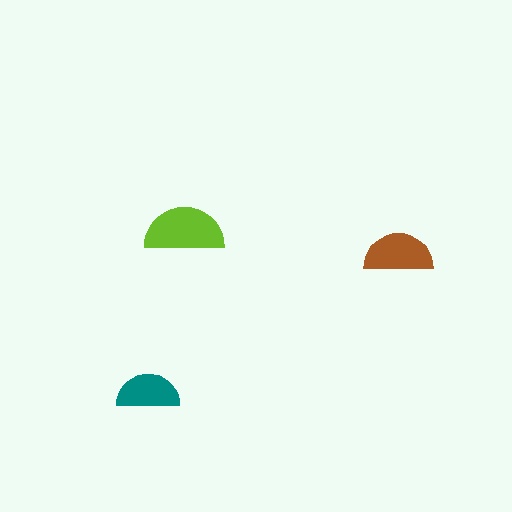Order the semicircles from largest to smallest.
the lime one, the brown one, the teal one.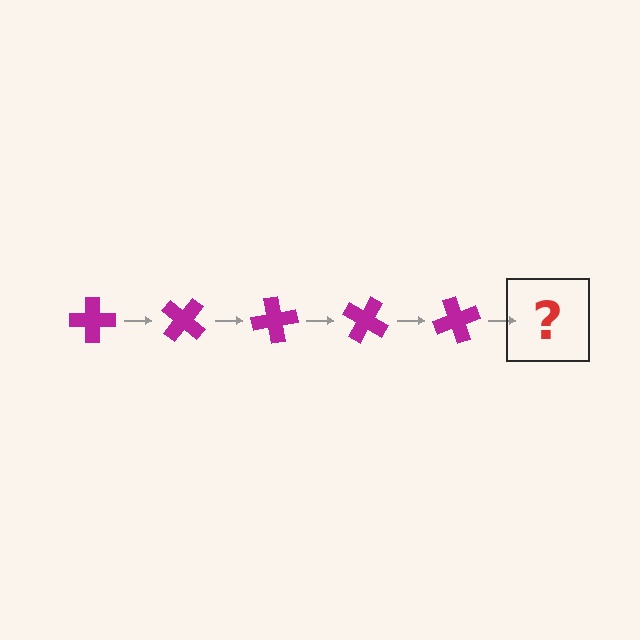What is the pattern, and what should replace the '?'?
The pattern is that the cross rotates 40 degrees each step. The '?' should be a magenta cross rotated 200 degrees.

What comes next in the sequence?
The next element should be a magenta cross rotated 200 degrees.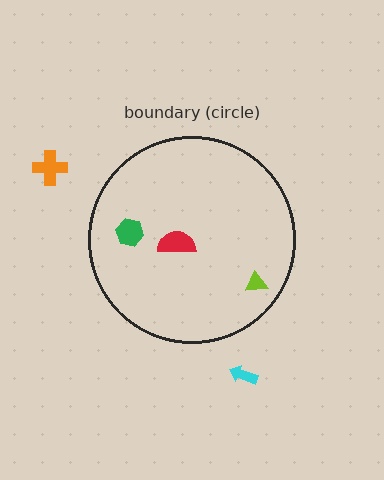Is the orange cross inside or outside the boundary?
Outside.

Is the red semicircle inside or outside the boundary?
Inside.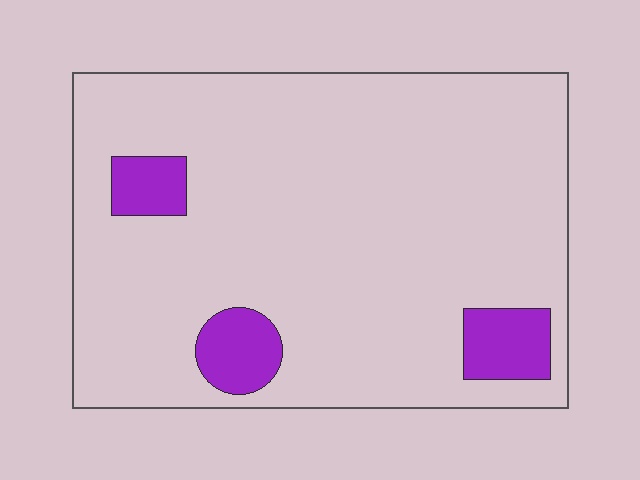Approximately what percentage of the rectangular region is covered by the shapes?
Approximately 10%.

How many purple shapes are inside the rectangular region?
3.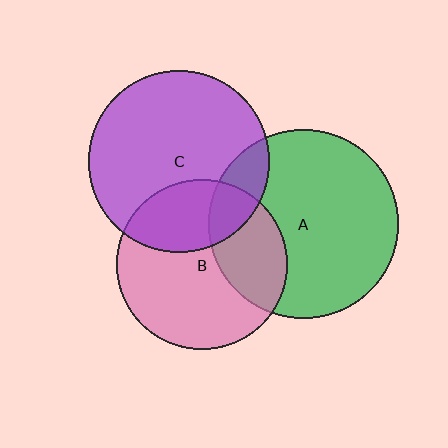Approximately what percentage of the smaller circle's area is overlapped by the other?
Approximately 15%.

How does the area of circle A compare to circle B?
Approximately 1.2 times.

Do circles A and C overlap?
Yes.